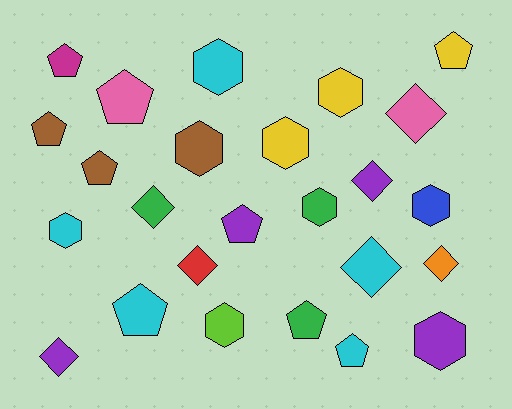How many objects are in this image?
There are 25 objects.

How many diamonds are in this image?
There are 7 diamonds.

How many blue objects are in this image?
There is 1 blue object.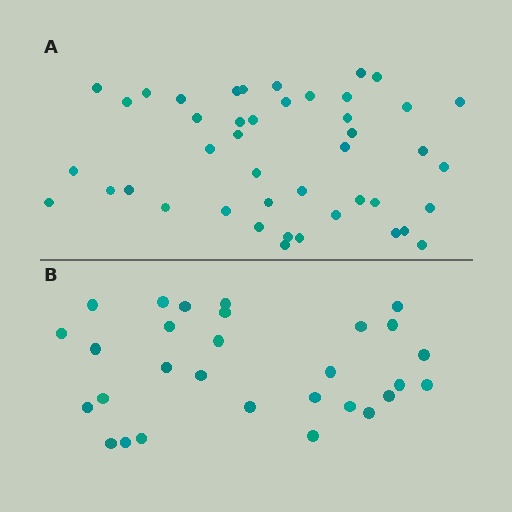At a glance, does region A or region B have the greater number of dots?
Region A (the top region) has more dots.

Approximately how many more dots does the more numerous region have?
Region A has approximately 15 more dots than region B.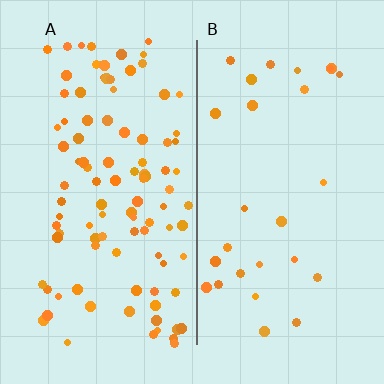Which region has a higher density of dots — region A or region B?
A (the left).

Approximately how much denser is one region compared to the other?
Approximately 3.6× — region A over region B.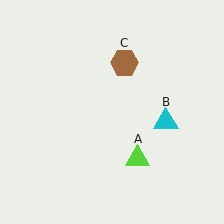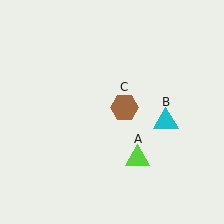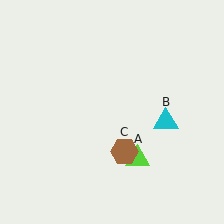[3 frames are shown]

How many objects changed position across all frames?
1 object changed position: brown hexagon (object C).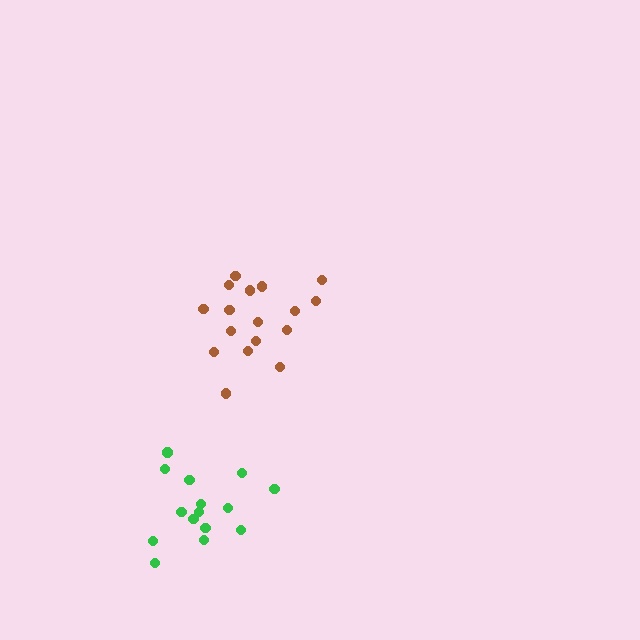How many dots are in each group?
Group 1: 17 dots, Group 2: 15 dots (32 total).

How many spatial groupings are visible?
There are 2 spatial groupings.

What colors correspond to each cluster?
The clusters are colored: brown, green.